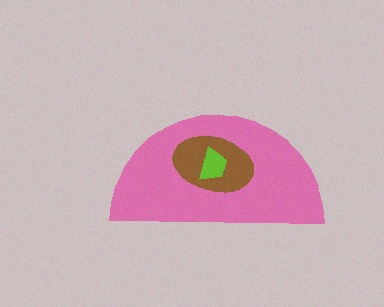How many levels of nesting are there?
3.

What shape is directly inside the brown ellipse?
The lime trapezoid.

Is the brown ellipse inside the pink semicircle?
Yes.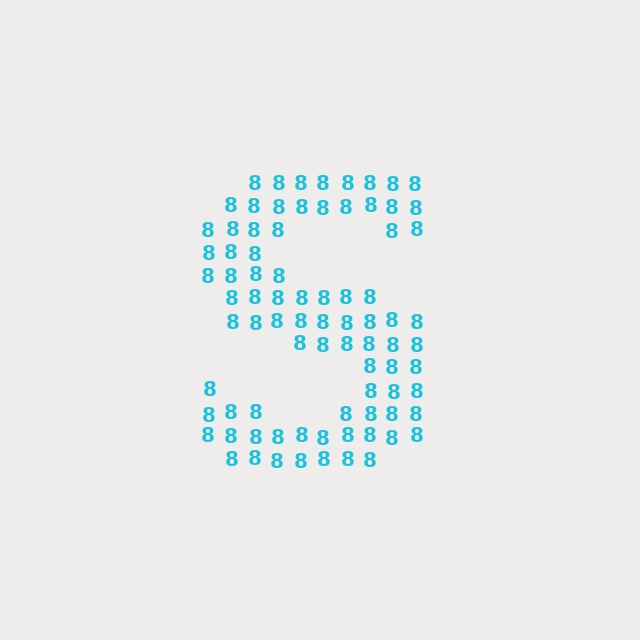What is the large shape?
The large shape is the letter S.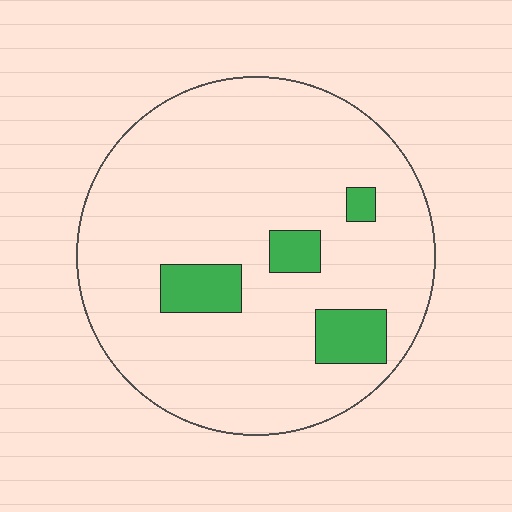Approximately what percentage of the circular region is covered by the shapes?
Approximately 10%.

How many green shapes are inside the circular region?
4.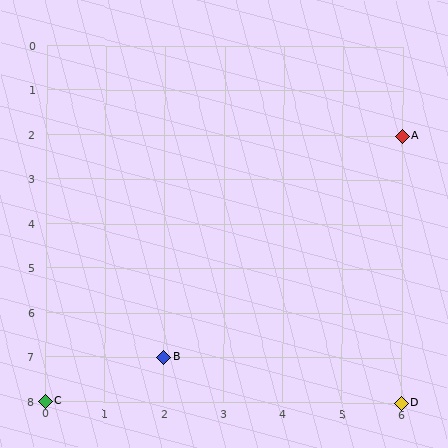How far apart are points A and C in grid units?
Points A and C are 6 columns and 6 rows apart (about 8.5 grid units diagonally).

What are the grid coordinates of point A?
Point A is at grid coordinates (6, 2).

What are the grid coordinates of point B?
Point B is at grid coordinates (2, 7).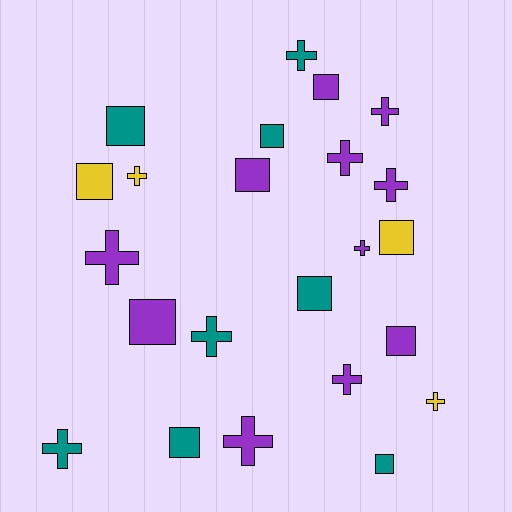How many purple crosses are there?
There are 7 purple crosses.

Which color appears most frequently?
Purple, with 11 objects.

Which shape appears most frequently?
Cross, with 12 objects.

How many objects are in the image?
There are 23 objects.